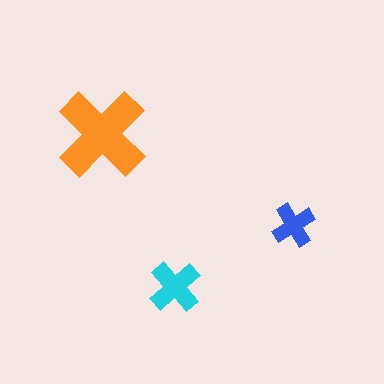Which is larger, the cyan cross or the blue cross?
The cyan one.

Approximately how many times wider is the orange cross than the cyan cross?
About 2 times wider.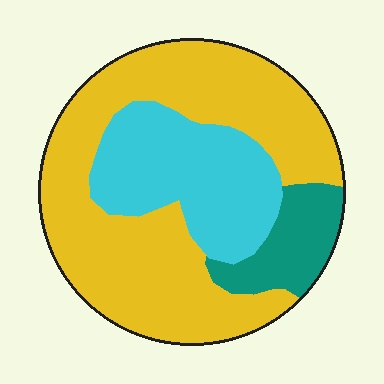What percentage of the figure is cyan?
Cyan covers 27% of the figure.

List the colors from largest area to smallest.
From largest to smallest: yellow, cyan, teal.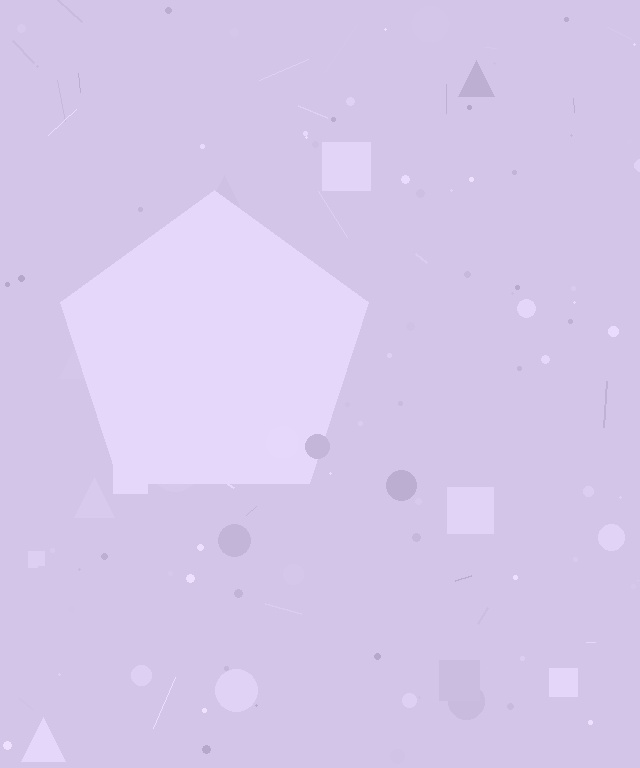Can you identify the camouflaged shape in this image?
The camouflaged shape is a pentagon.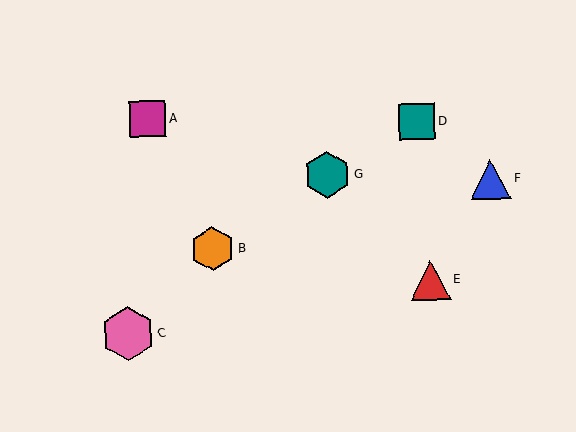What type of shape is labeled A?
Shape A is a magenta square.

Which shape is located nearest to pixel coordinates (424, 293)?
The red triangle (labeled E) at (430, 280) is nearest to that location.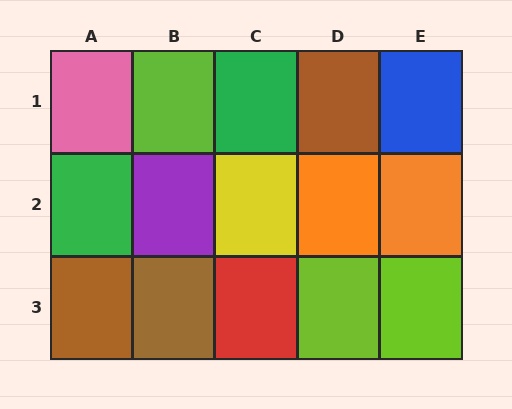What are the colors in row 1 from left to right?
Pink, lime, green, brown, blue.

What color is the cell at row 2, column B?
Purple.